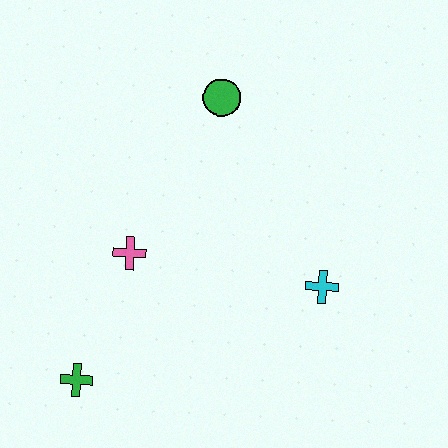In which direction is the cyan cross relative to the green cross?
The cyan cross is to the right of the green cross.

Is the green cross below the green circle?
Yes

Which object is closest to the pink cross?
The green cross is closest to the pink cross.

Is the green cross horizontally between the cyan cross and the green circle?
No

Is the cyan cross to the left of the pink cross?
No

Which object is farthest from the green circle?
The green cross is farthest from the green circle.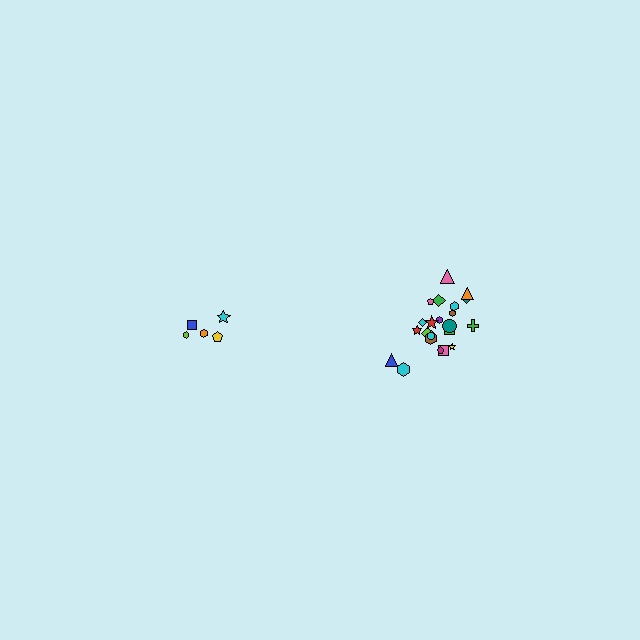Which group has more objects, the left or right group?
The right group.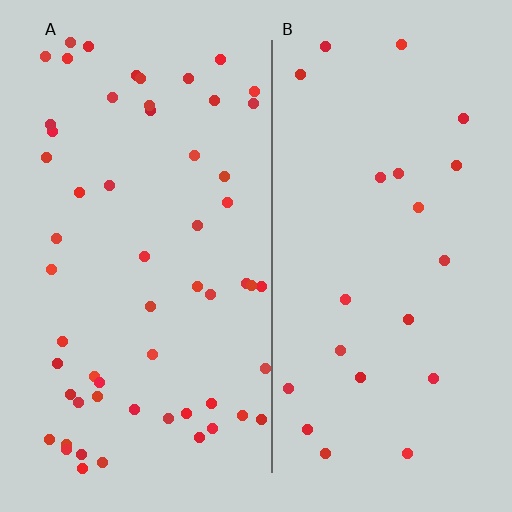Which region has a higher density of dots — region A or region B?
A (the left).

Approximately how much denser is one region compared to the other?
Approximately 2.6× — region A over region B.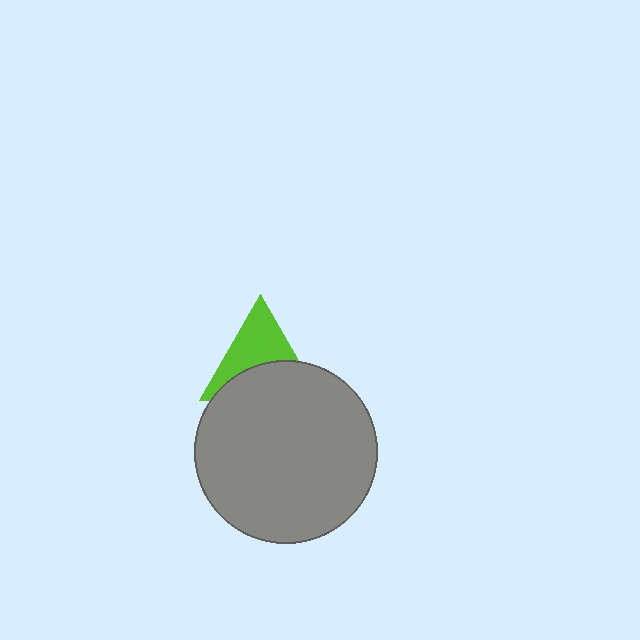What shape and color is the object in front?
The object in front is a gray circle.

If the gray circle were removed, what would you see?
You would see the complete lime triangle.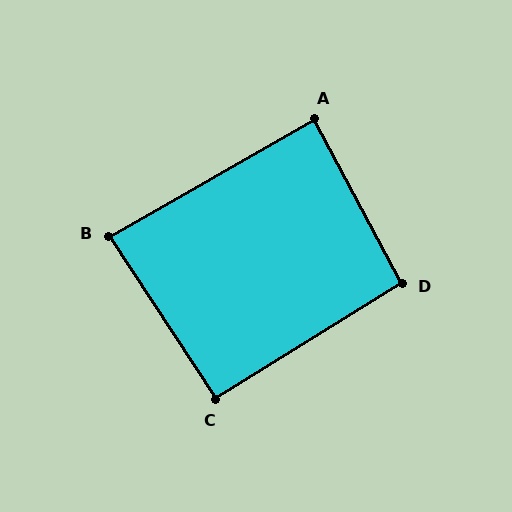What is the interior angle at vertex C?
Approximately 92 degrees (approximately right).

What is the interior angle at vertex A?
Approximately 88 degrees (approximately right).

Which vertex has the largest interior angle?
D, at approximately 94 degrees.